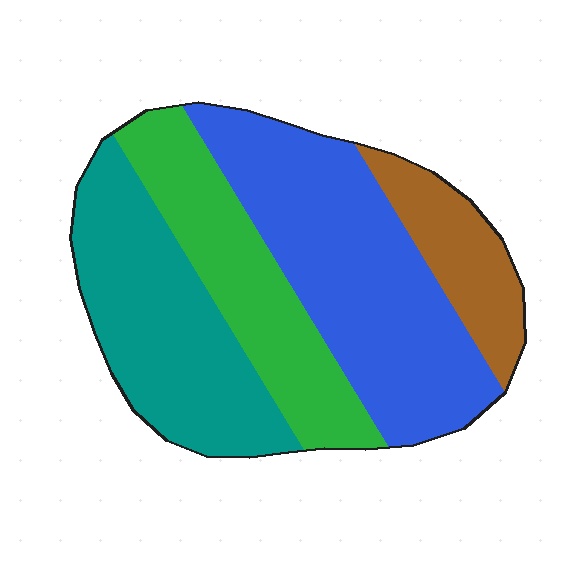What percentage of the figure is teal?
Teal covers about 30% of the figure.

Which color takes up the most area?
Blue, at roughly 35%.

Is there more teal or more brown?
Teal.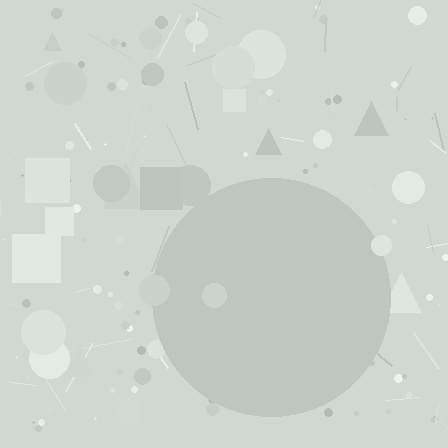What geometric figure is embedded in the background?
A circle is embedded in the background.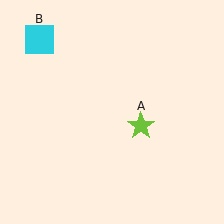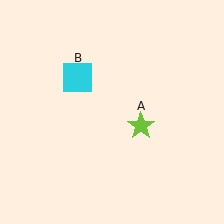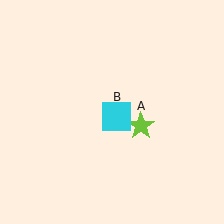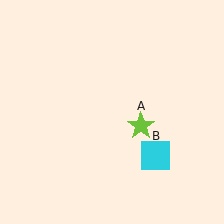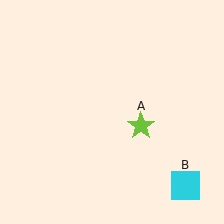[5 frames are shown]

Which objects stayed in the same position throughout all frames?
Lime star (object A) remained stationary.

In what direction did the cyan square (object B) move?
The cyan square (object B) moved down and to the right.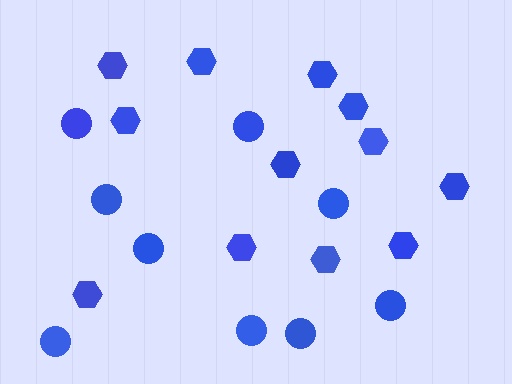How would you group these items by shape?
There are 2 groups: one group of circles (9) and one group of hexagons (12).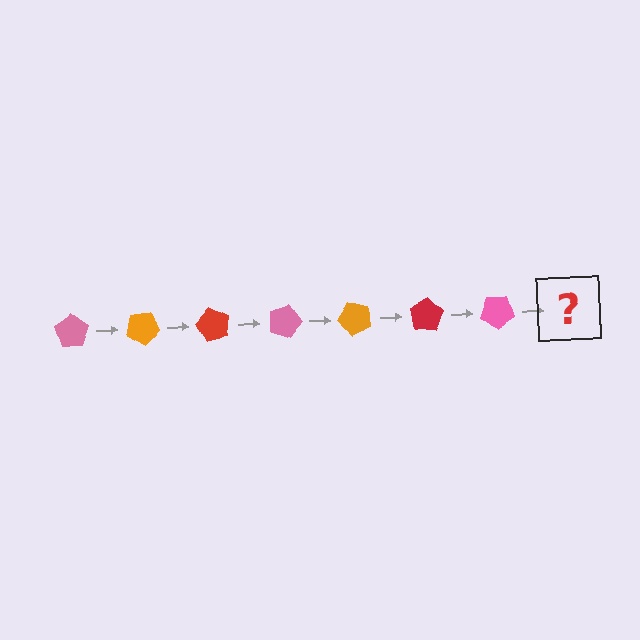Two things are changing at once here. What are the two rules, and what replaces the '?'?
The two rules are that it rotates 30 degrees each step and the color cycles through pink, orange, and red. The '?' should be an orange pentagon, rotated 210 degrees from the start.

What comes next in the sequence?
The next element should be an orange pentagon, rotated 210 degrees from the start.